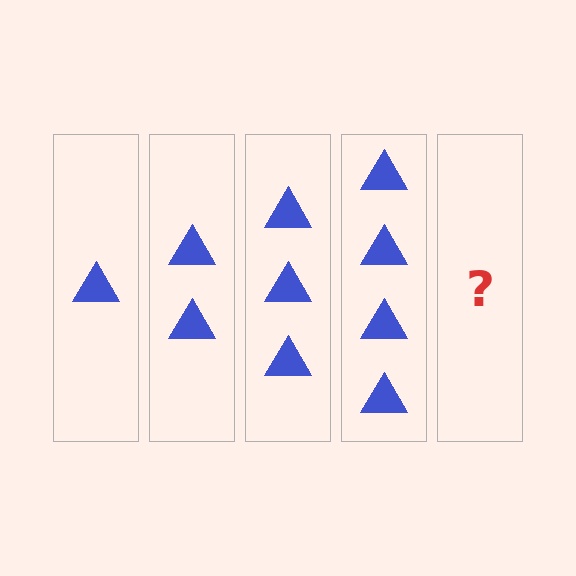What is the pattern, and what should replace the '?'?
The pattern is that each step adds one more triangle. The '?' should be 5 triangles.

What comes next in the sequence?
The next element should be 5 triangles.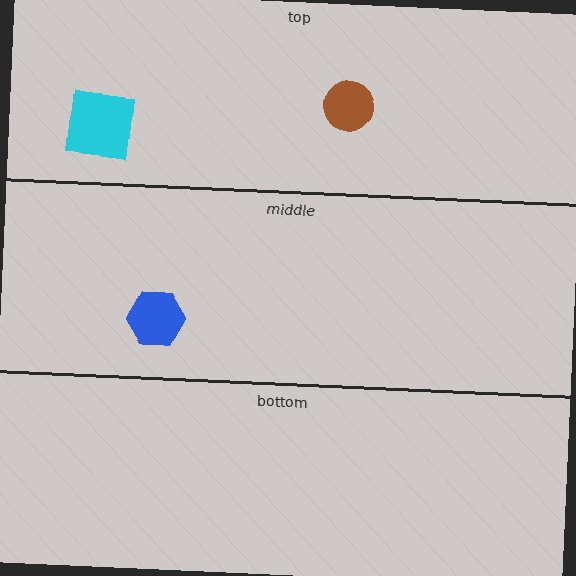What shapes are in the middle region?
The blue hexagon.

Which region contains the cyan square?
The top region.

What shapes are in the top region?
The cyan square, the brown circle.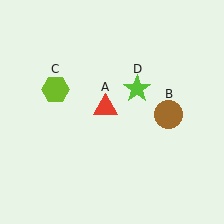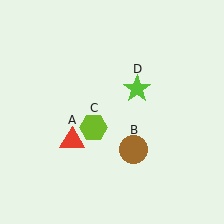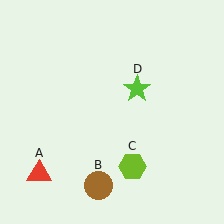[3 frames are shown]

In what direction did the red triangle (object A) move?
The red triangle (object A) moved down and to the left.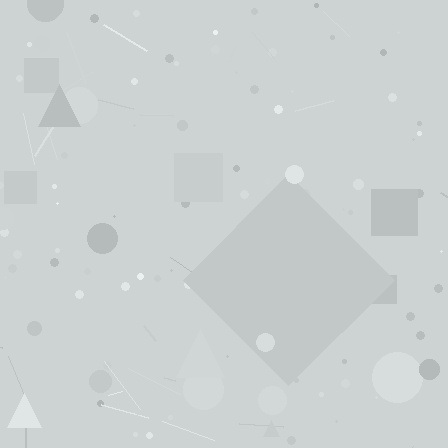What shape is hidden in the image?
A diamond is hidden in the image.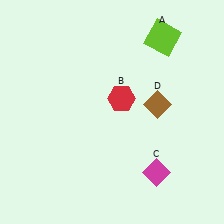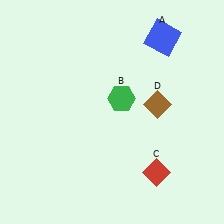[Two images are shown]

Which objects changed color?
A changed from lime to blue. B changed from red to green. C changed from magenta to red.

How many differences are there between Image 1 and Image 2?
There are 3 differences between the two images.